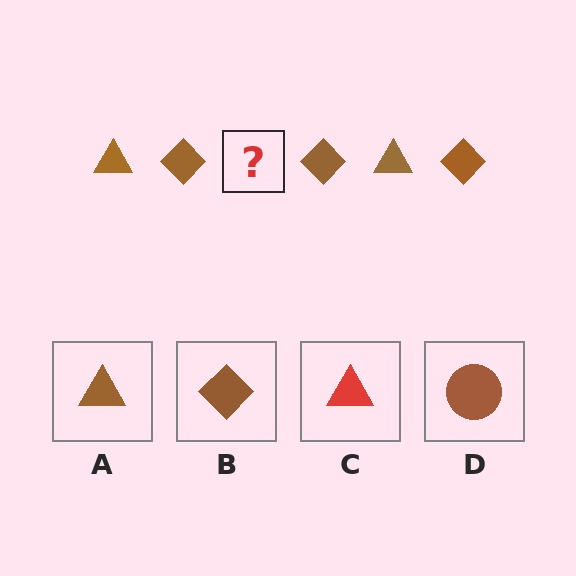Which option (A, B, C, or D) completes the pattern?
A.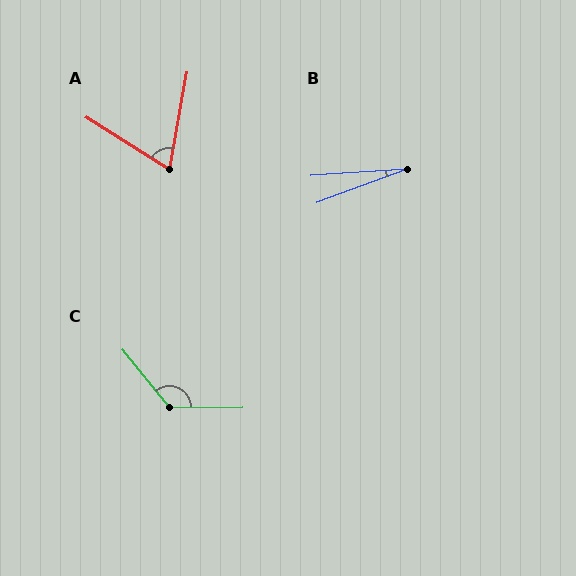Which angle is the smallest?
B, at approximately 16 degrees.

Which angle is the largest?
C, at approximately 129 degrees.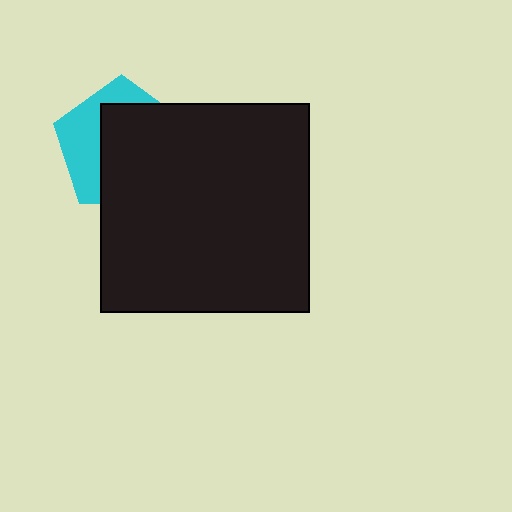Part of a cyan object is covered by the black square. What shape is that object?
It is a pentagon.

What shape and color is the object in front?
The object in front is a black square.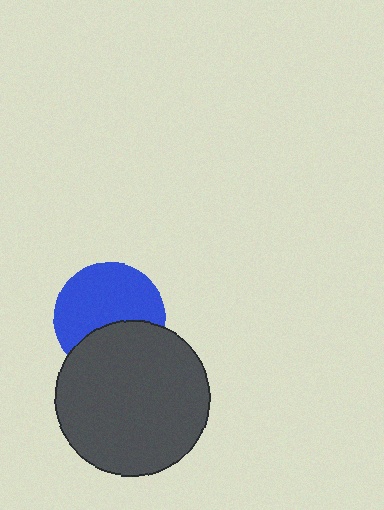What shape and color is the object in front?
The object in front is a dark gray circle.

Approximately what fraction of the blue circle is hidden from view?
Roughly 37% of the blue circle is hidden behind the dark gray circle.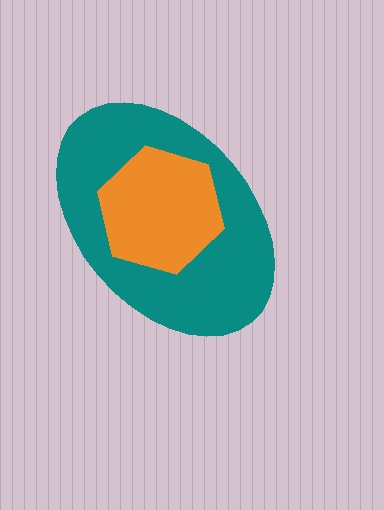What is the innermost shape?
The orange hexagon.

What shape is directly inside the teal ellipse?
The orange hexagon.